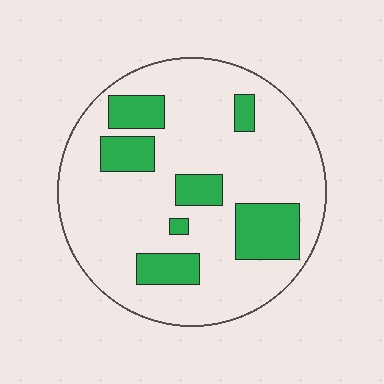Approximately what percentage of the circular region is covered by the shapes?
Approximately 20%.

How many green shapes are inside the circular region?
7.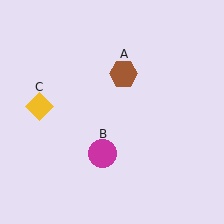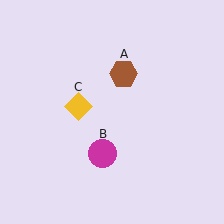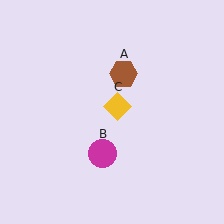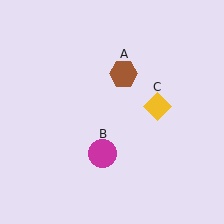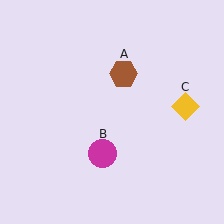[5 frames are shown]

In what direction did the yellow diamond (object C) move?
The yellow diamond (object C) moved right.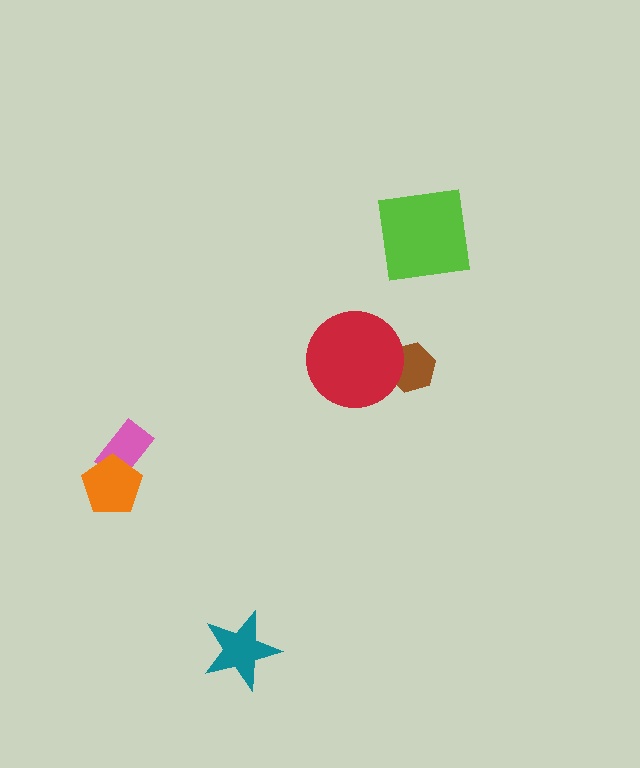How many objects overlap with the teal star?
0 objects overlap with the teal star.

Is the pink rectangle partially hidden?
Yes, it is partially covered by another shape.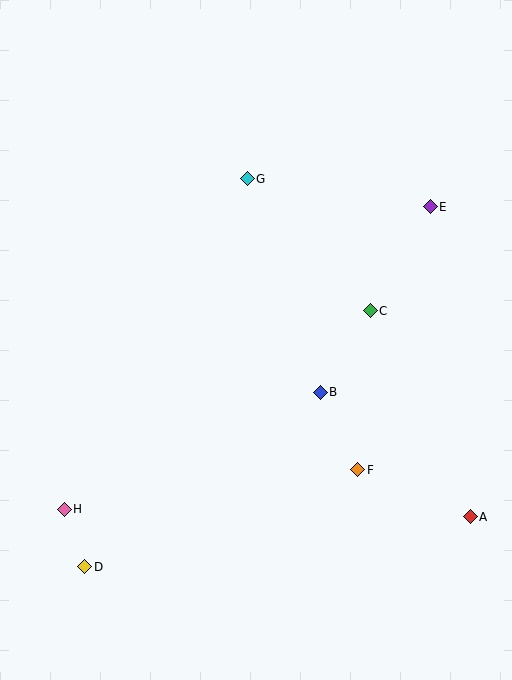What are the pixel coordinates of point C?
Point C is at (370, 311).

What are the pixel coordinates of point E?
Point E is at (430, 207).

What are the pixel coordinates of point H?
Point H is at (64, 509).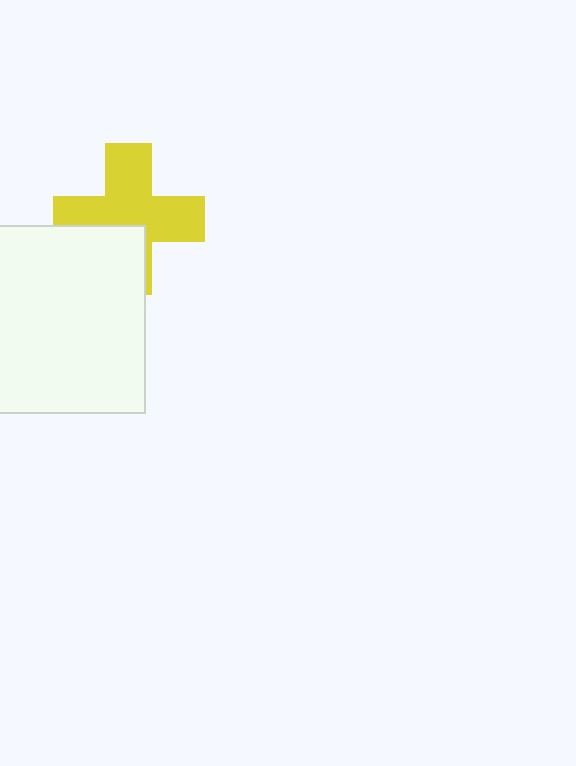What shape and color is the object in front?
The object in front is a white square.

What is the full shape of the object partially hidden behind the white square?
The partially hidden object is a yellow cross.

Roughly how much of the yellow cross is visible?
Most of it is visible (roughly 69%).